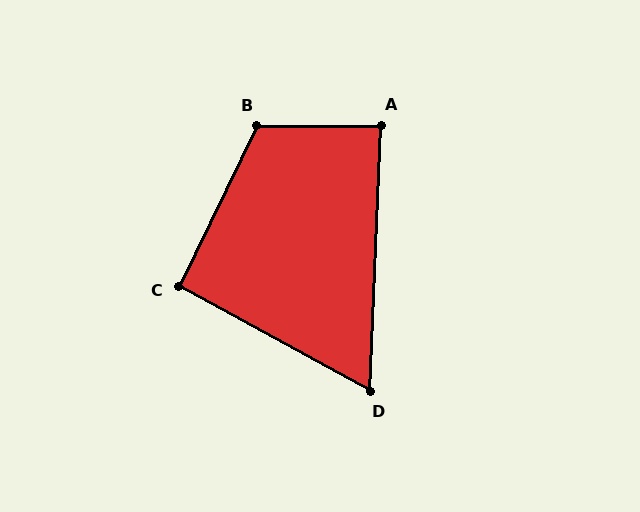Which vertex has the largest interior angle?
B, at approximately 116 degrees.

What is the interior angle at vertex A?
Approximately 87 degrees (approximately right).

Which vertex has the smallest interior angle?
D, at approximately 64 degrees.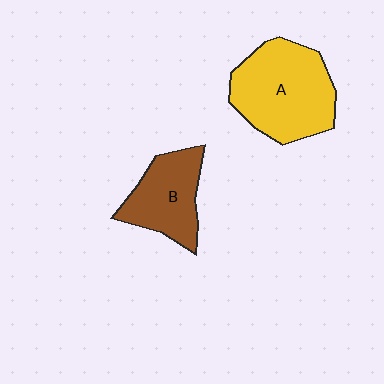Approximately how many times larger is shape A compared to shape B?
Approximately 1.5 times.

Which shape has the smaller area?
Shape B (brown).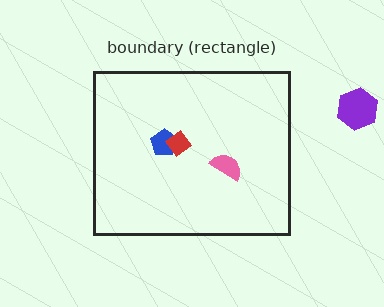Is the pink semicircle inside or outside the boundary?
Inside.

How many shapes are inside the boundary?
3 inside, 1 outside.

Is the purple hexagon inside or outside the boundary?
Outside.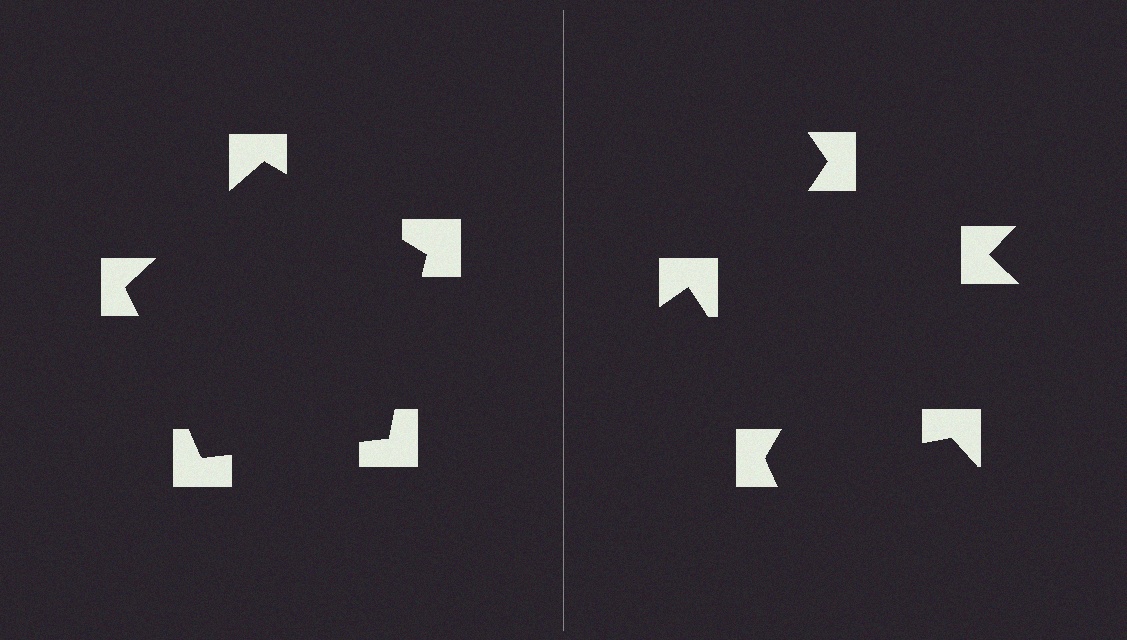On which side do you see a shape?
An illusory pentagon appears on the left side. On the right side the wedge cuts are rotated, so no coherent shape forms.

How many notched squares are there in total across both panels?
10 — 5 on each side.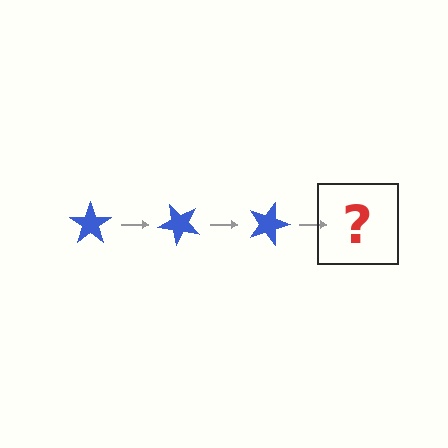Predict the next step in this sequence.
The next step is a blue star rotated 135 degrees.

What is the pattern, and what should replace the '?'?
The pattern is that the star rotates 45 degrees each step. The '?' should be a blue star rotated 135 degrees.